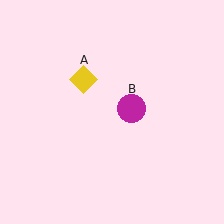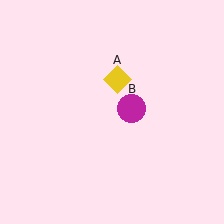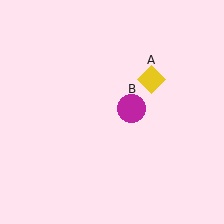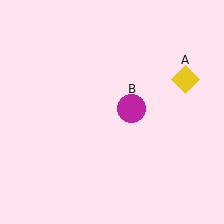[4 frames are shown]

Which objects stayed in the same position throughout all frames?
Magenta circle (object B) remained stationary.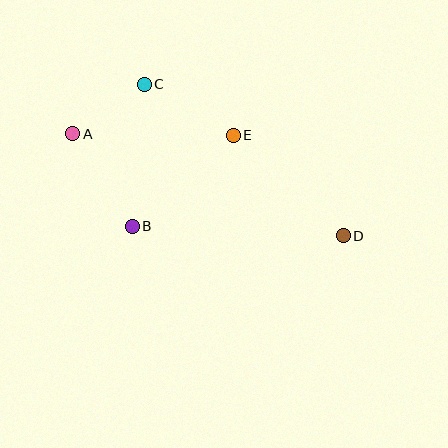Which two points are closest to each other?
Points A and C are closest to each other.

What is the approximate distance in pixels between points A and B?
The distance between A and B is approximately 110 pixels.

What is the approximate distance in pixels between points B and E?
The distance between B and E is approximately 136 pixels.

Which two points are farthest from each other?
Points A and D are farthest from each other.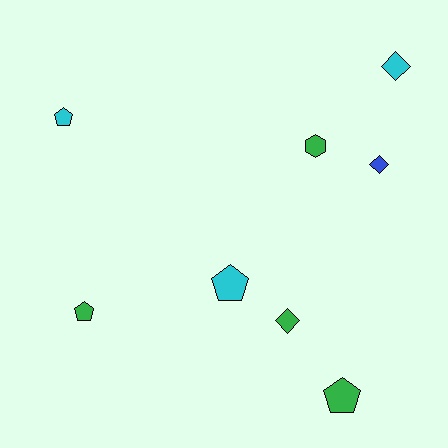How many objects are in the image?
There are 8 objects.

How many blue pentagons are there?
There are no blue pentagons.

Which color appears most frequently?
Green, with 4 objects.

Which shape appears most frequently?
Pentagon, with 4 objects.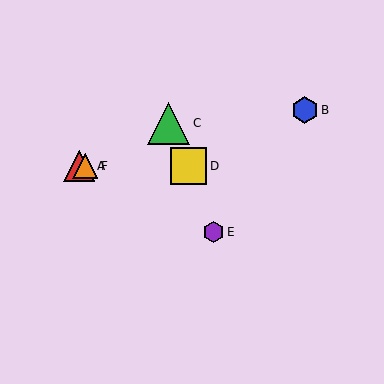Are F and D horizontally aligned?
Yes, both are at y≈166.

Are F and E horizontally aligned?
No, F is at y≈166 and E is at y≈232.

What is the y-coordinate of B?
Object B is at y≈110.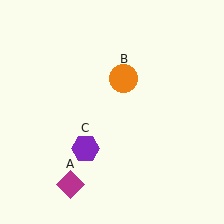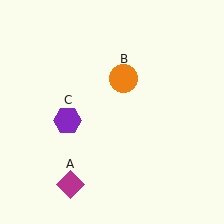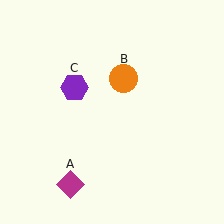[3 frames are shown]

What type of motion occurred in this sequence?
The purple hexagon (object C) rotated clockwise around the center of the scene.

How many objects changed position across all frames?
1 object changed position: purple hexagon (object C).